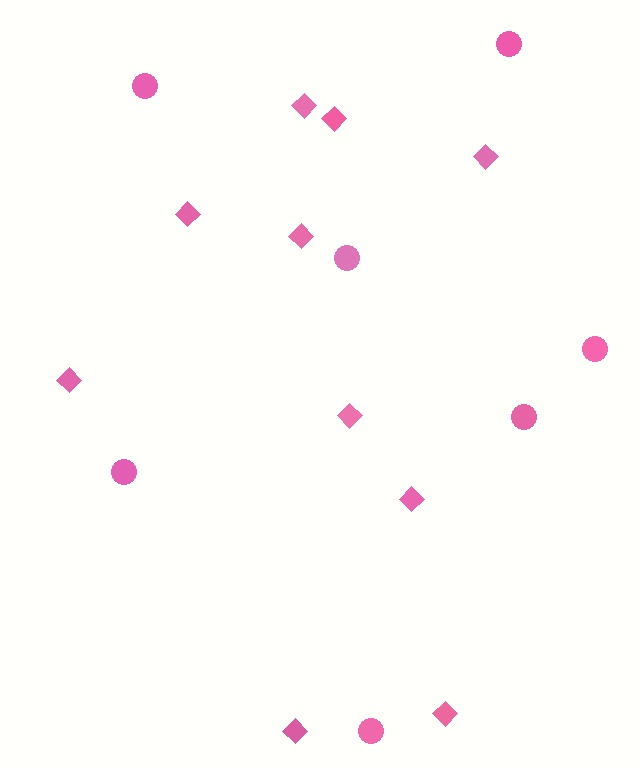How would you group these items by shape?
There are 2 groups: one group of diamonds (10) and one group of circles (7).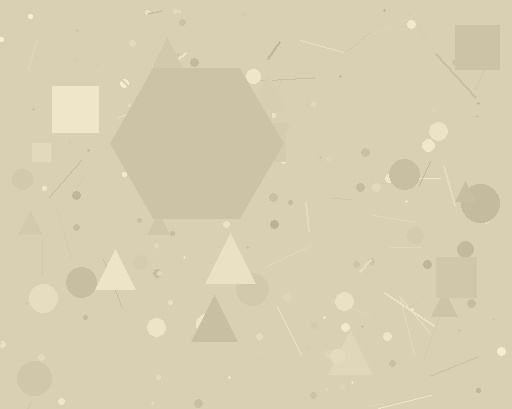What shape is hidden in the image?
A hexagon is hidden in the image.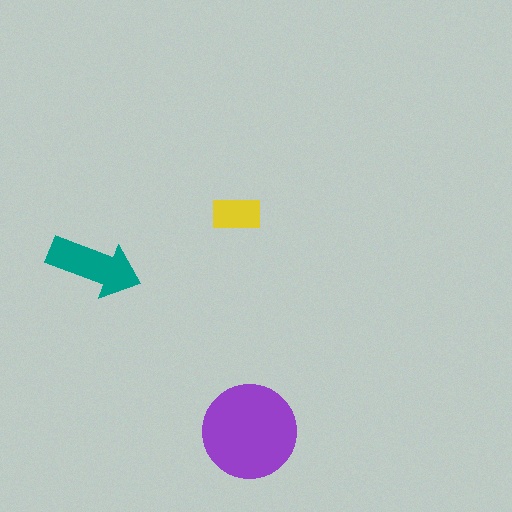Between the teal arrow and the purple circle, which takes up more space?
The purple circle.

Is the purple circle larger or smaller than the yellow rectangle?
Larger.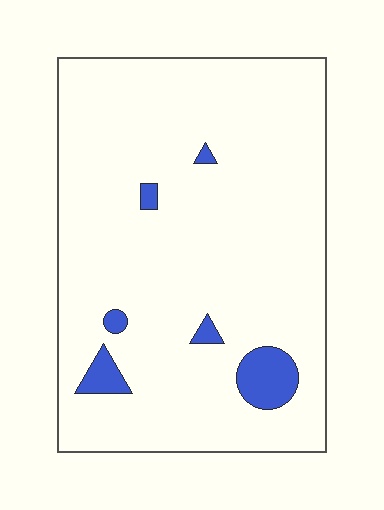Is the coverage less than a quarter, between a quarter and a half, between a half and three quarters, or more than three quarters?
Less than a quarter.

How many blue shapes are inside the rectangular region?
6.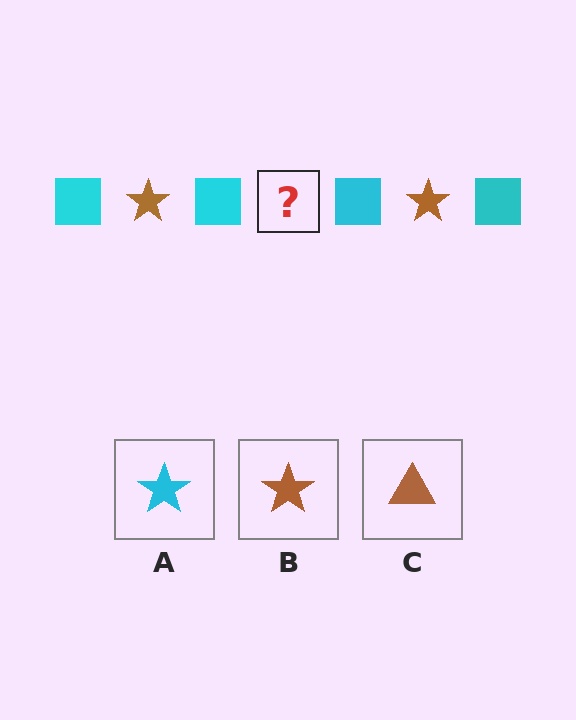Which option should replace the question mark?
Option B.